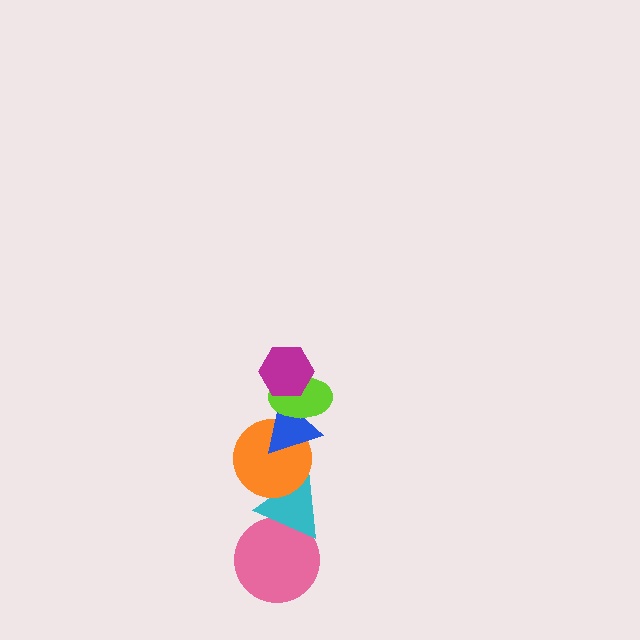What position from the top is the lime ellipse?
The lime ellipse is 2nd from the top.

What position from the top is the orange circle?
The orange circle is 4th from the top.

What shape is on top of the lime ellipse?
The magenta hexagon is on top of the lime ellipse.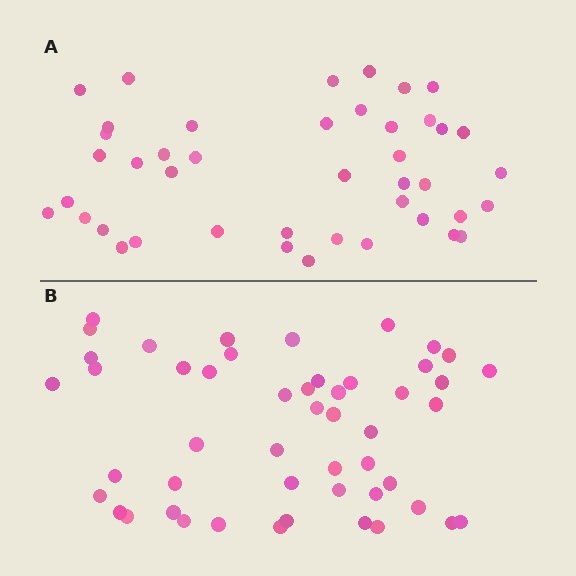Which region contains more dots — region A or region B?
Region B (the bottom region) has more dots.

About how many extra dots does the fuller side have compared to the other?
Region B has roughly 8 or so more dots than region A.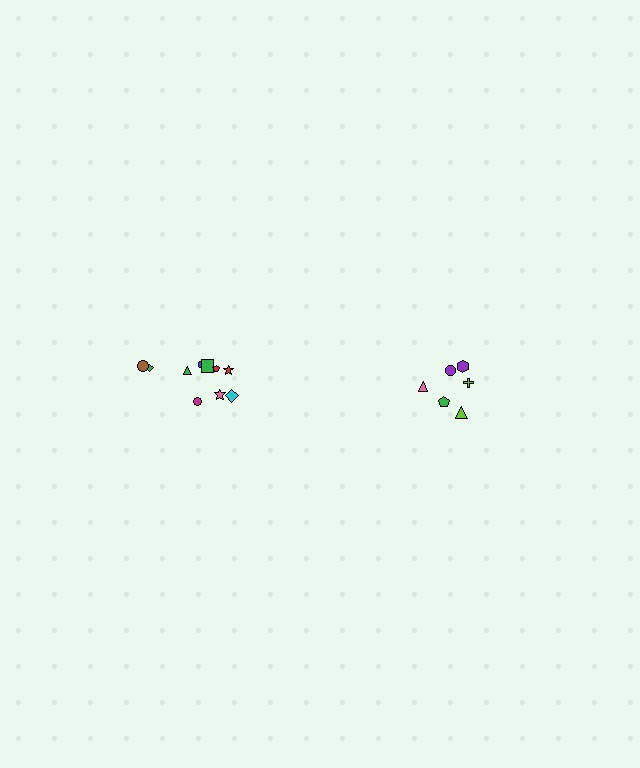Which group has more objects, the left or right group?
The left group.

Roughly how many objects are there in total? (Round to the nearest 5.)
Roughly 15 objects in total.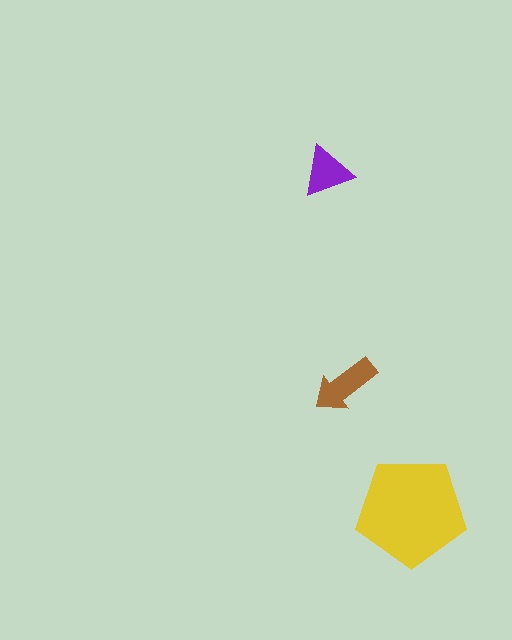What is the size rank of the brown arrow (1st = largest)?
2nd.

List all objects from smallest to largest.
The purple triangle, the brown arrow, the yellow pentagon.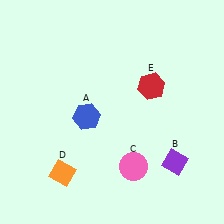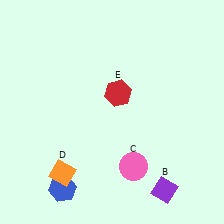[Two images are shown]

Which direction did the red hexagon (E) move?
The red hexagon (E) moved left.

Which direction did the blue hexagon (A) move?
The blue hexagon (A) moved down.